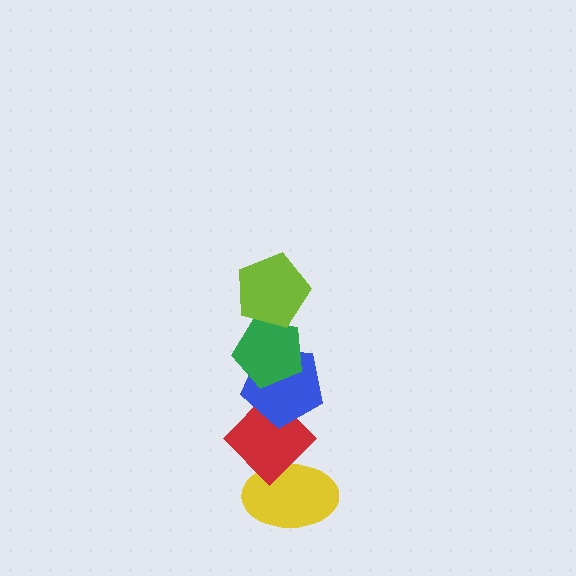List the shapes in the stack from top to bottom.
From top to bottom: the lime pentagon, the green pentagon, the blue pentagon, the red diamond, the yellow ellipse.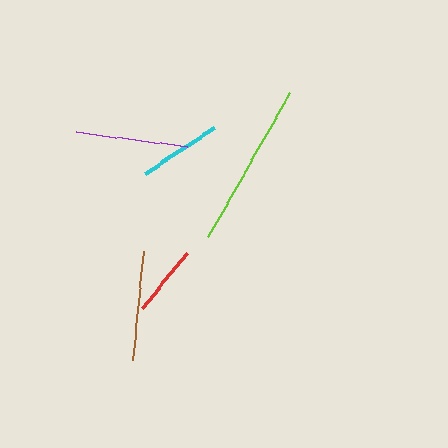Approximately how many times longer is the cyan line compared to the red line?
The cyan line is approximately 1.2 times the length of the red line.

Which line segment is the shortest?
The red line is the shortest at approximately 71 pixels.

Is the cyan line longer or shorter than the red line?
The cyan line is longer than the red line.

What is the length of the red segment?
The red segment is approximately 71 pixels long.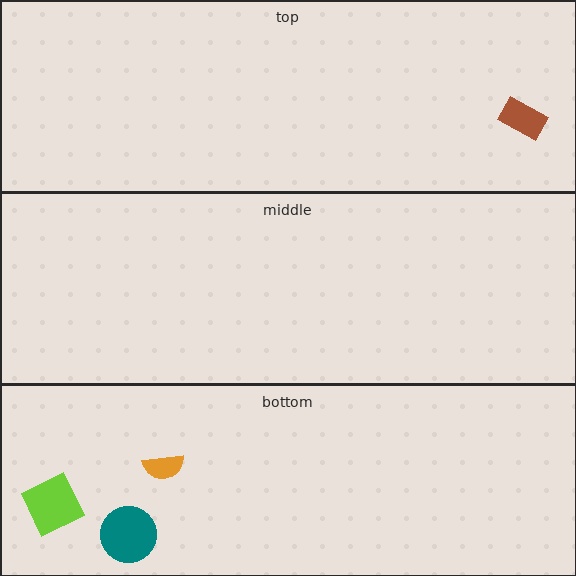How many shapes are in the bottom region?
3.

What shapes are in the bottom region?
The orange semicircle, the lime square, the teal circle.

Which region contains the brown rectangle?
The top region.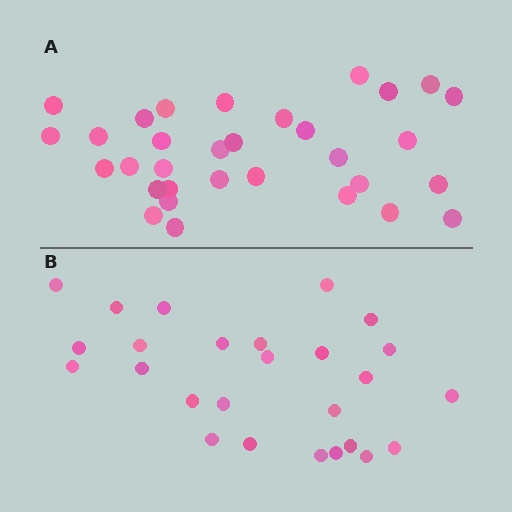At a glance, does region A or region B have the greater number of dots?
Region A (the top region) has more dots.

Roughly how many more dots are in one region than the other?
Region A has about 6 more dots than region B.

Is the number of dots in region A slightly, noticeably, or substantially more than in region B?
Region A has only slightly more — the two regions are fairly close. The ratio is roughly 1.2 to 1.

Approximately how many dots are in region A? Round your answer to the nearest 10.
About 30 dots. (The exact count is 32, which rounds to 30.)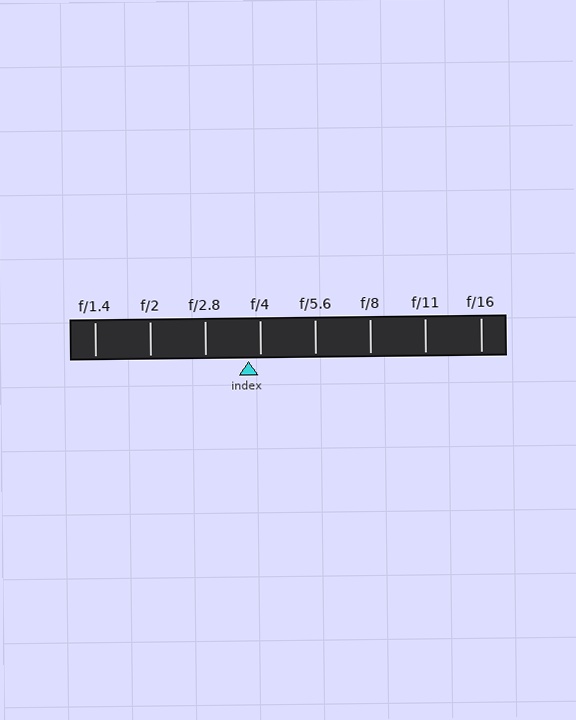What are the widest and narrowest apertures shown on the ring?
The widest aperture shown is f/1.4 and the narrowest is f/16.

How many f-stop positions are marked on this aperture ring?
There are 8 f-stop positions marked.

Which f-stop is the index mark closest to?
The index mark is closest to f/4.